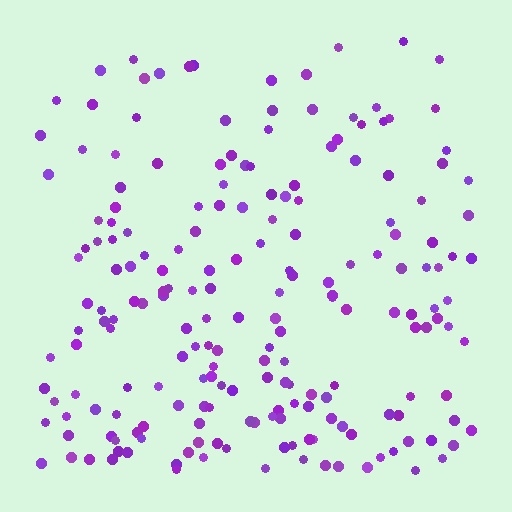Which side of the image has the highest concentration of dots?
The bottom.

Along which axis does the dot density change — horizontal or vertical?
Vertical.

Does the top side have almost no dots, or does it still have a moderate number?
Still a moderate number, just noticeably fewer than the bottom.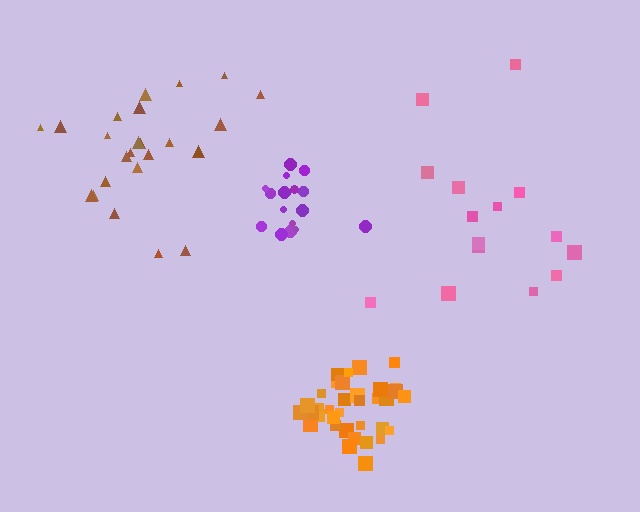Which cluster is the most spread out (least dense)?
Pink.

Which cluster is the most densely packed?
Orange.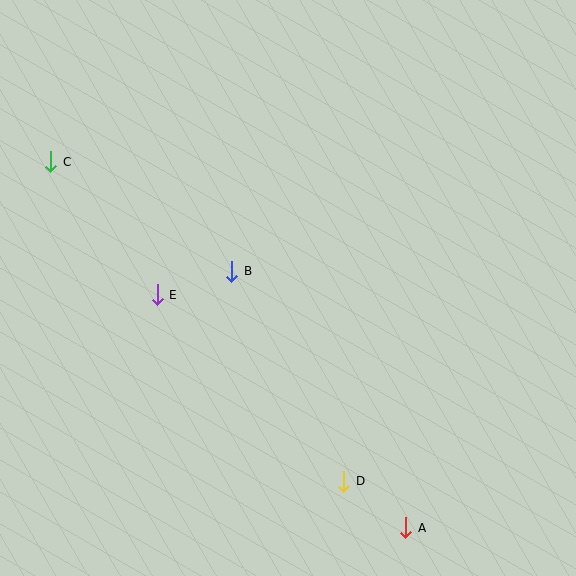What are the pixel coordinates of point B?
Point B is at (232, 271).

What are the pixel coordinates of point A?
Point A is at (406, 528).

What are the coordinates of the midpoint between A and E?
The midpoint between A and E is at (282, 411).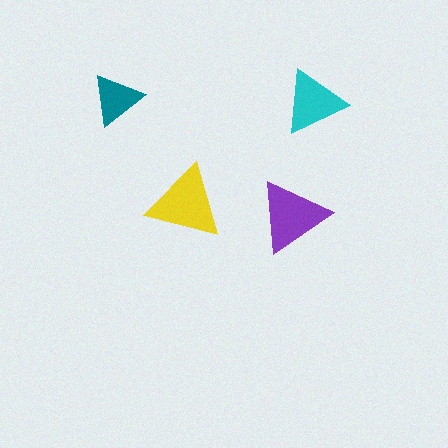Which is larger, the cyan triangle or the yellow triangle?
The yellow one.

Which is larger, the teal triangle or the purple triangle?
The purple one.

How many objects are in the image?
There are 4 objects in the image.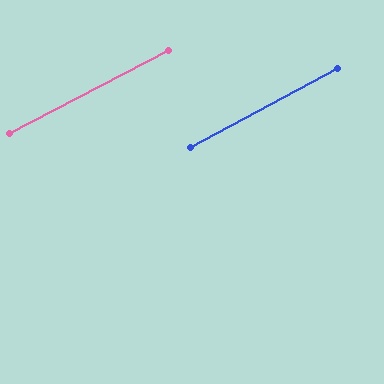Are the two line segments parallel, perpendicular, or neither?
Parallel — their directions differ by only 0.7°.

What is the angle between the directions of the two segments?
Approximately 1 degree.